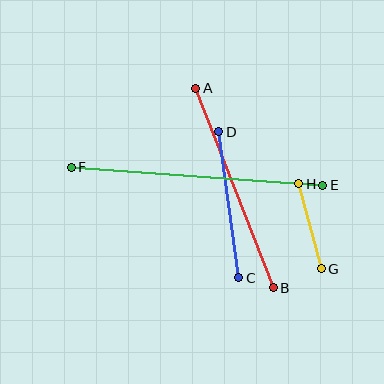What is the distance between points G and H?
The distance is approximately 88 pixels.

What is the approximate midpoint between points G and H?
The midpoint is at approximately (310, 226) pixels.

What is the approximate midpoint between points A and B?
The midpoint is at approximately (235, 188) pixels.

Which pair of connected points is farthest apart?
Points E and F are farthest apart.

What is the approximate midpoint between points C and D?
The midpoint is at approximately (229, 205) pixels.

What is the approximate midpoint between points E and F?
The midpoint is at approximately (197, 176) pixels.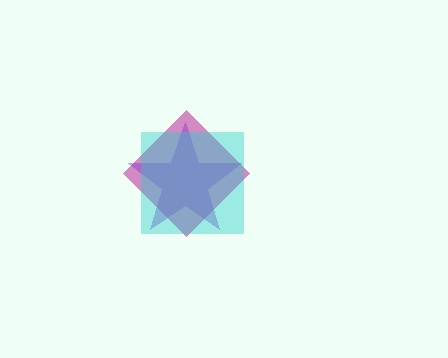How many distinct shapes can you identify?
There are 3 distinct shapes: a magenta diamond, a purple star, a cyan square.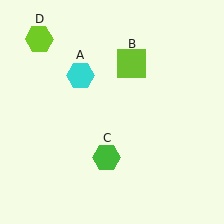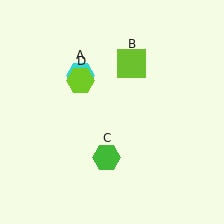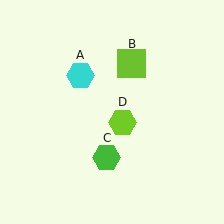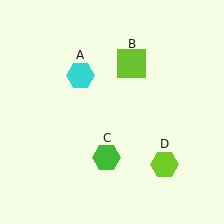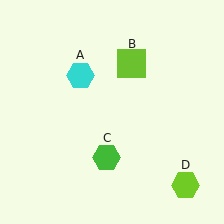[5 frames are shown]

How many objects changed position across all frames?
1 object changed position: lime hexagon (object D).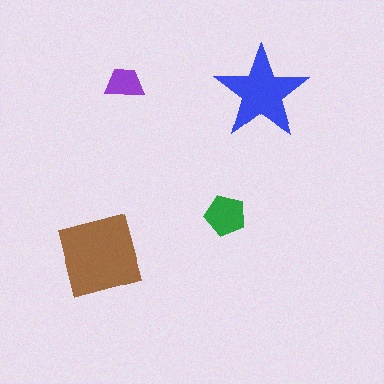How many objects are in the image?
There are 4 objects in the image.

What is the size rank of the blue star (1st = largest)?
2nd.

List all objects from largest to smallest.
The brown square, the blue star, the green pentagon, the purple trapezoid.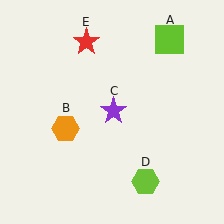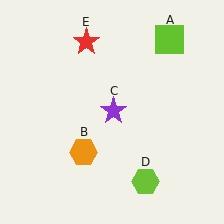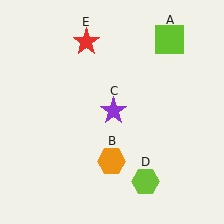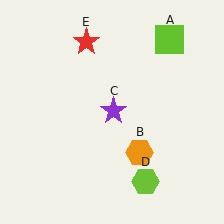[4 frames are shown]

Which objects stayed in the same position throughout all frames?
Lime square (object A) and purple star (object C) and lime hexagon (object D) and red star (object E) remained stationary.